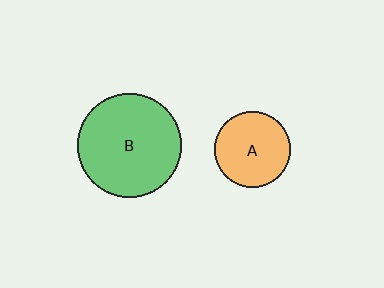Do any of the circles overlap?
No, none of the circles overlap.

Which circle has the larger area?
Circle B (green).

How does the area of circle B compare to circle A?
Approximately 1.9 times.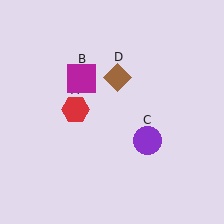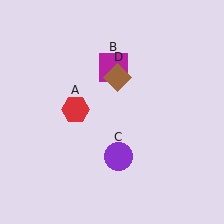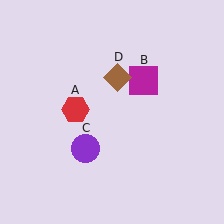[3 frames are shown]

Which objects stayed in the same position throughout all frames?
Red hexagon (object A) and brown diamond (object D) remained stationary.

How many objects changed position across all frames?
2 objects changed position: magenta square (object B), purple circle (object C).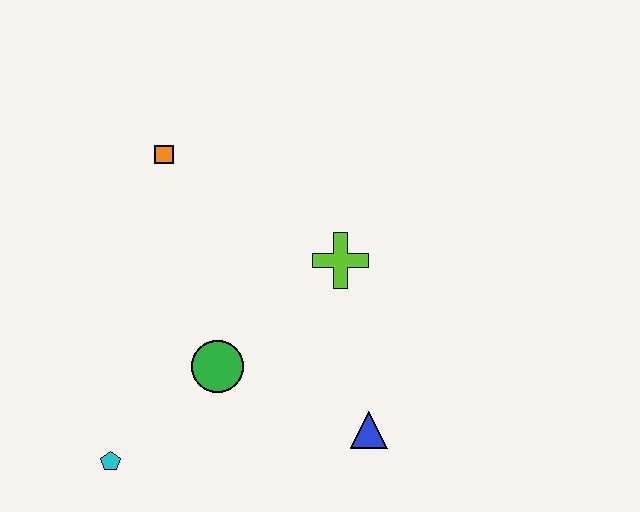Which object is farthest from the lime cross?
The cyan pentagon is farthest from the lime cross.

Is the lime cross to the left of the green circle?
No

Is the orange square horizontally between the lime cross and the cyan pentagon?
Yes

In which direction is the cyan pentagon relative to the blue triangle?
The cyan pentagon is to the left of the blue triangle.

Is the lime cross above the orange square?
No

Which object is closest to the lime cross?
The green circle is closest to the lime cross.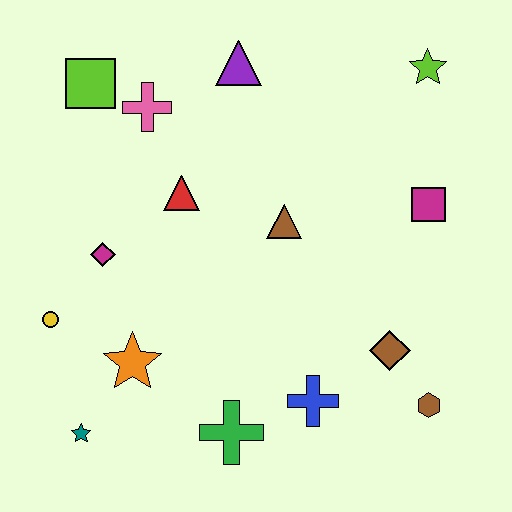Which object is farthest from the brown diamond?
The lime square is farthest from the brown diamond.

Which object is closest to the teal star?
The orange star is closest to the teal star.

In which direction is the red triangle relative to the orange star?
The red triangle is above the orange star.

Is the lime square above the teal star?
Yes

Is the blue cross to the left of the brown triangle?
No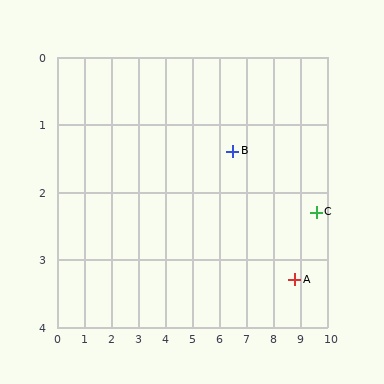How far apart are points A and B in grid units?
Points A and B are about 3.0 grid units apart.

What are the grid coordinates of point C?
Point C is at approximately (9.6, 2.3).